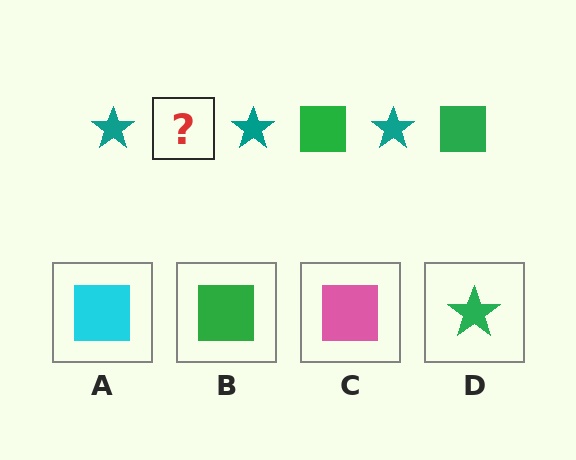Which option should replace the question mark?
Option B.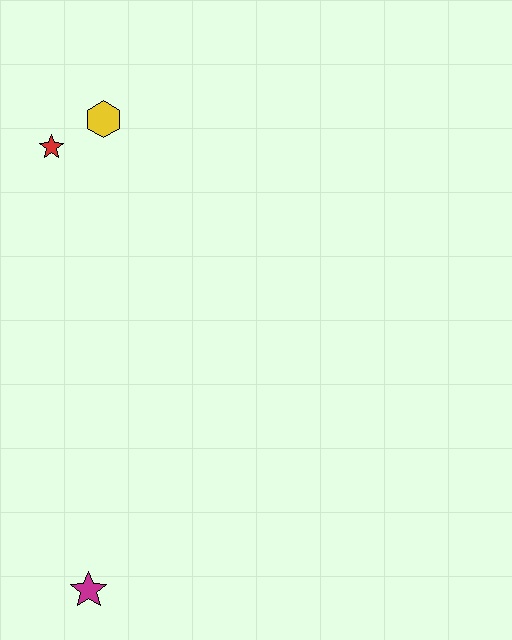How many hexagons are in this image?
There is 1 hexagon.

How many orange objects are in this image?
There are no orange objects.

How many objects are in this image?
There are 3 objects.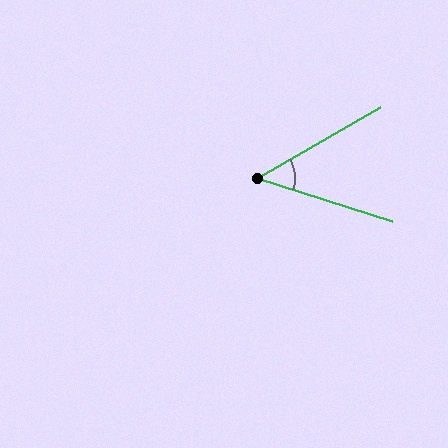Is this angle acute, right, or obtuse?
It is acute.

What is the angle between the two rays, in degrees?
Approximately 48 degrees.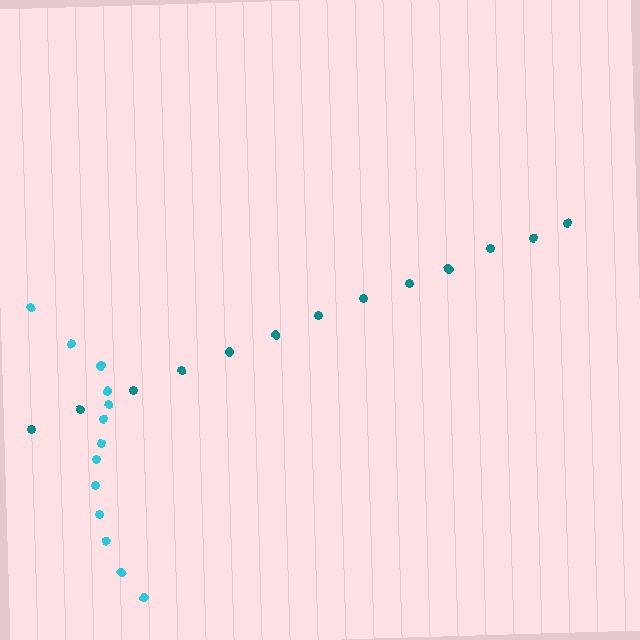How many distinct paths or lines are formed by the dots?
There are 2 distinct paths.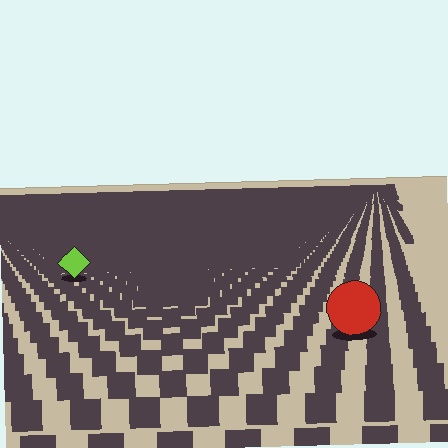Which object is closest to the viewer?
The red circle is closest. The texture marks near it are larger and more spread out.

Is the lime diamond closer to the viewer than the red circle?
No. The red circle is closer — you can tell from the texture gradient: the ground texture is coarser near it.